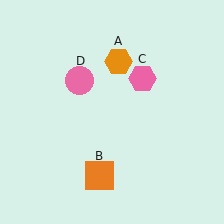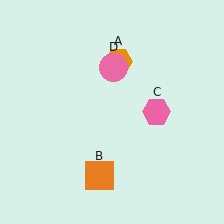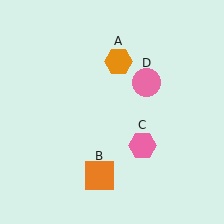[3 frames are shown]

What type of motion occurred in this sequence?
The pink hexagon (object C), pink circle (object D) rotated clockwise around the center of the scene.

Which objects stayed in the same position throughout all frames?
Orange hexagon (object A) and orange square (object B) remained stationary.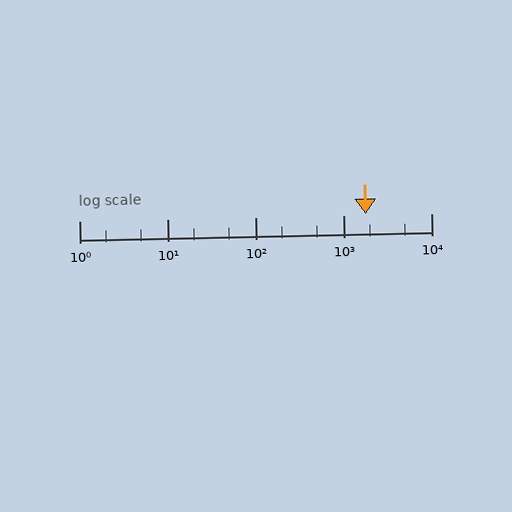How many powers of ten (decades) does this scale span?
The scale spans 4 decades, from 1 to 10000.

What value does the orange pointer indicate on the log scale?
The pointer indicates approximately 1800.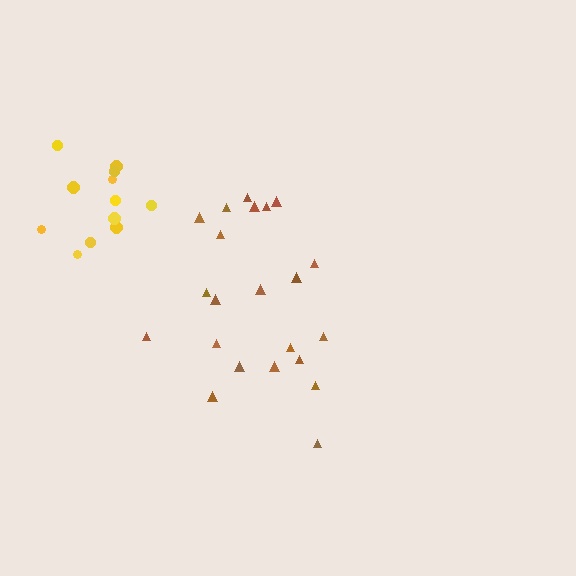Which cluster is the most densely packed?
Yellow.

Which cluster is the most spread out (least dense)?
Brown.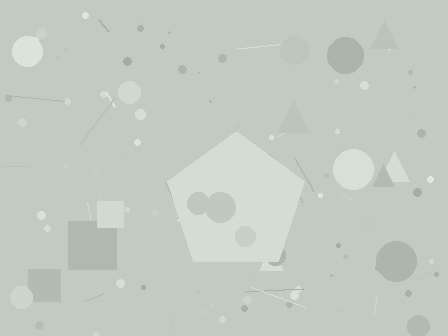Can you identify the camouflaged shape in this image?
The camouflaged shape is a pentagon.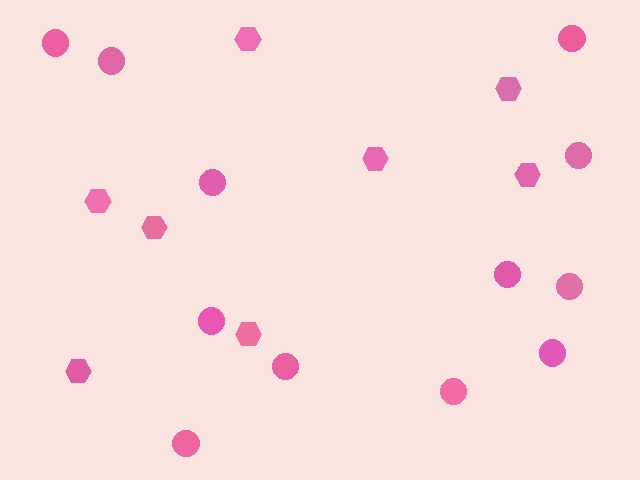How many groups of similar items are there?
There are 2 groups: one group of hexagons (8) and one group of circles (12).